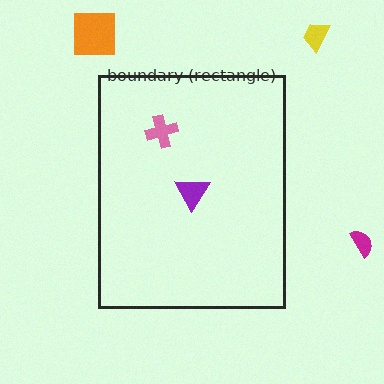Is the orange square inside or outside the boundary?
Outside.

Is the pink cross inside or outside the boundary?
Inside.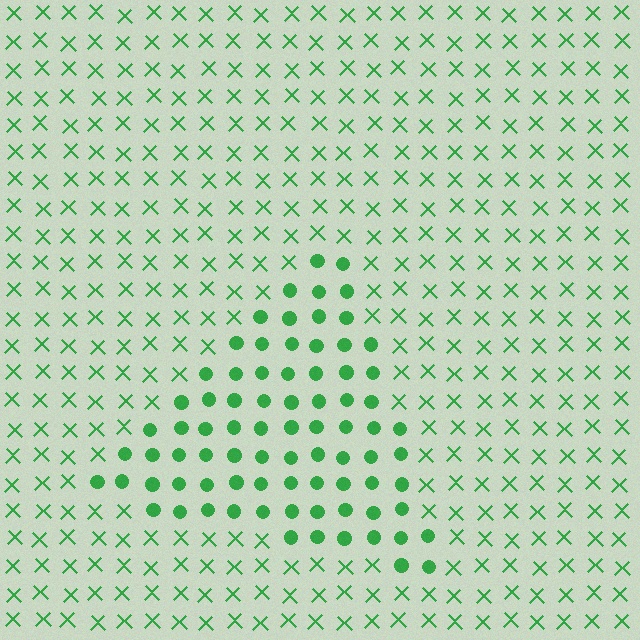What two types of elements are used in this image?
The image uses circles inside the triangle region and X marks outside it.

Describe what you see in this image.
The image is filled with small green elements arranged in a uniform grid. A triangle-shaped region contains circles, while the surrounding area contains X marks. The boundary is defined purely by the change in element shape.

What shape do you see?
I see a triangle.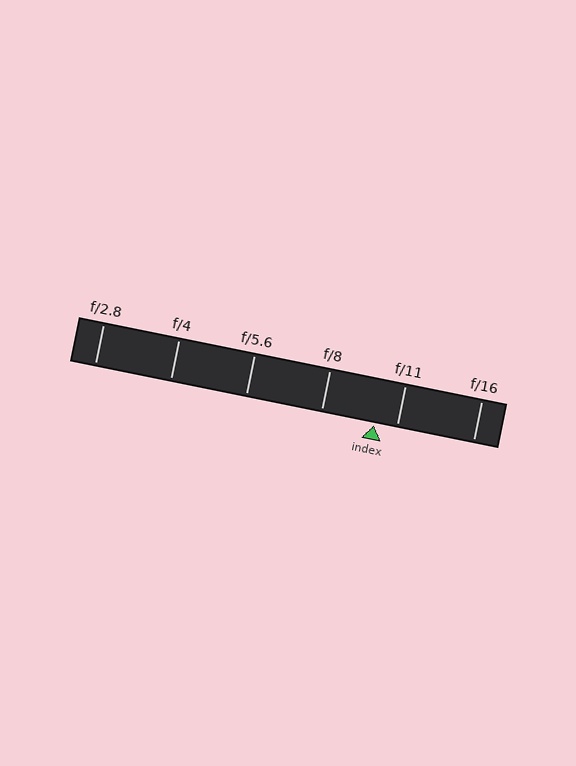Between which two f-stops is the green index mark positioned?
The index mark is between f/8 and f/11.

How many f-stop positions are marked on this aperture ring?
There are 6 f-stop positions marked.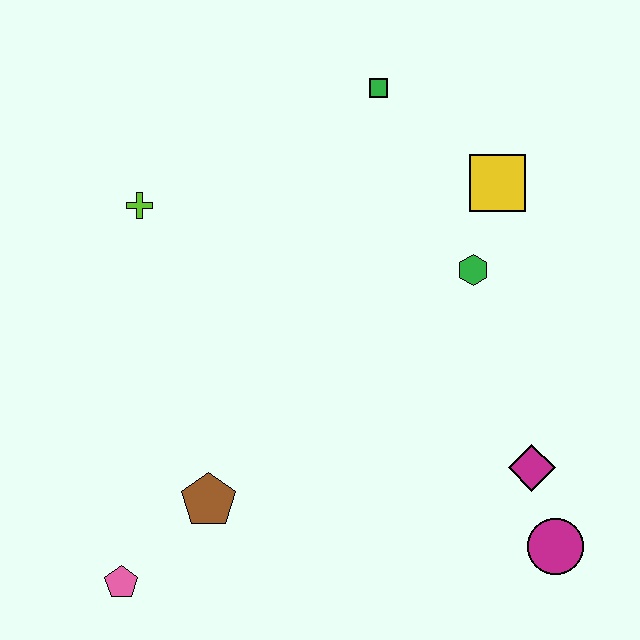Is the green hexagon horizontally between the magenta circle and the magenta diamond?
No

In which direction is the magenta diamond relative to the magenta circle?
The magenta diamond is above the magenta circle.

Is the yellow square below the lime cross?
No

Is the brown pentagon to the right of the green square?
No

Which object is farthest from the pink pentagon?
The green square is farthest from the pink pentagon.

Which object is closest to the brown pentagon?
The pink pentagon is closest to the brown pentagon.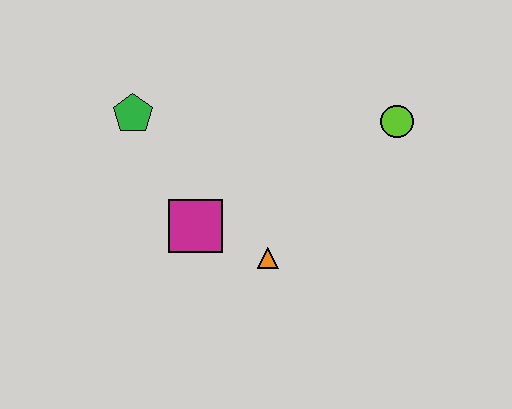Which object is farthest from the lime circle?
The green pentagon is farthest from the lime circle.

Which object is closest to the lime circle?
The orange triangle is closest to the lime circle.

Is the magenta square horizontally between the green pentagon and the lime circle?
Yes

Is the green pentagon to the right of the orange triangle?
No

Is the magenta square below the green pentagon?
Yes